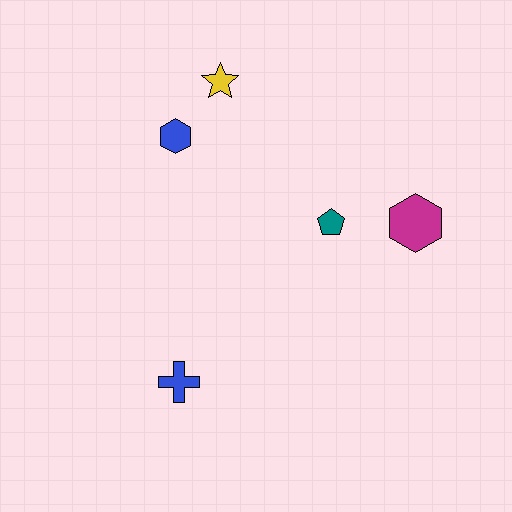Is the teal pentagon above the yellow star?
No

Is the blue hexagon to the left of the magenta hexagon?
Yes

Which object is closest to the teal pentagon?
The magenta hexagon is closest to the teal pentagon.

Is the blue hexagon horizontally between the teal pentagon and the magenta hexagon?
No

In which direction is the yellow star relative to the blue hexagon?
The yellow star is above the blue hexagon.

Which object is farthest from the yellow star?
The blue cross is farthest from the yellow star.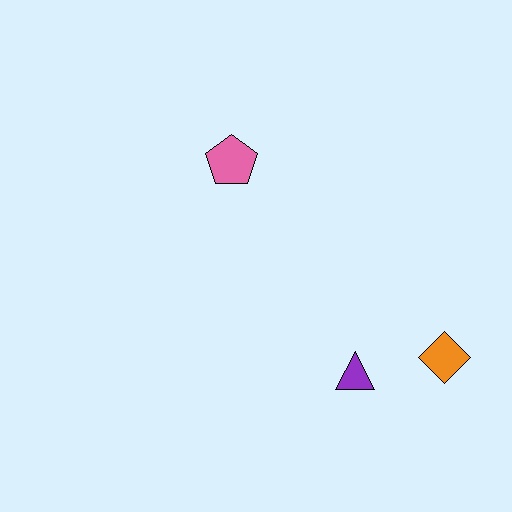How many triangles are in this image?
There is 1 triangle.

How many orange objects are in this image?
There is 1 orange object.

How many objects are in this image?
There are 3 objects.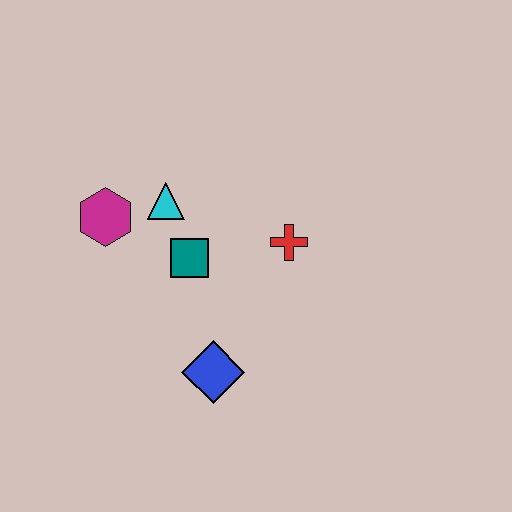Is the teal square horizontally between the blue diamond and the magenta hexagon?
Yes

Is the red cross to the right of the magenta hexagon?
Yes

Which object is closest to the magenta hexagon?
The cyan triangle is closest to the magenta hexagon.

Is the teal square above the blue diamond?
Yes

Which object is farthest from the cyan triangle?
The blue diamond is farthest from the cyan triangle.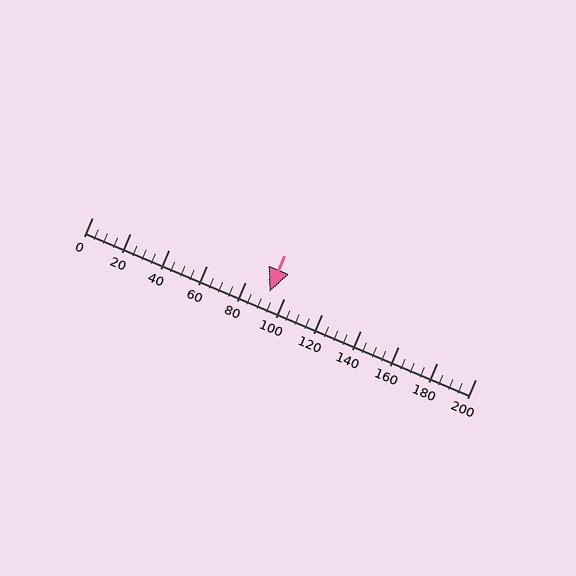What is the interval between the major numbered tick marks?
The major tick marks are spaced 20 units apart.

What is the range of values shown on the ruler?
The ruler shows values from 0 to 200.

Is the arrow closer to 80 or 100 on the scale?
The arrow is closer to 100.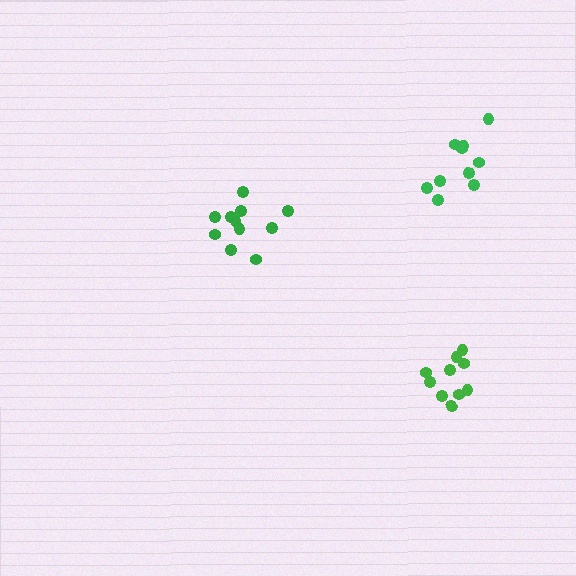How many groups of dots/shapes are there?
There are 3 groups.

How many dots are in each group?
Group 1: 10 dots, Group 2: 11 dots, Group 3: 10 dots (31 total).